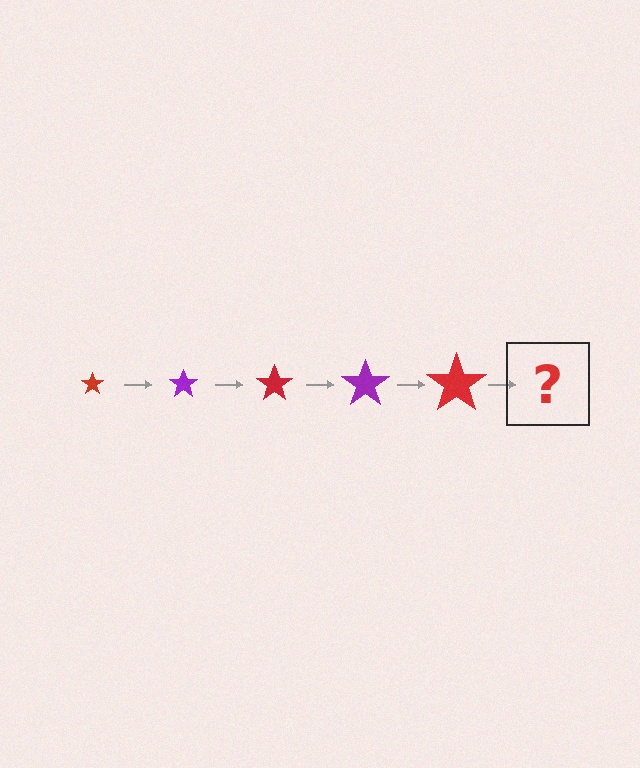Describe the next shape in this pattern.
It should be a purple star, larger than the previous one.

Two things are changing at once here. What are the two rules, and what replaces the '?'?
The two rules are that the star grows larger each step and the color cycles through red and purple. The '?' should be a purple star, larger than the previous one.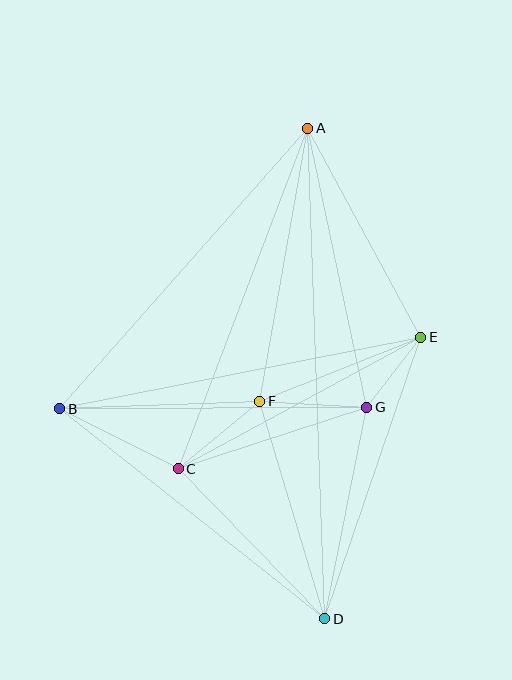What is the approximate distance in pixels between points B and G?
The distance between B and G is approximately 307 pixels.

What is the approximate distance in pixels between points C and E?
The distance between C and E is approximately 276 pixels.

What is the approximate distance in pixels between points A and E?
The distance between A and E is approximately 237 pixels.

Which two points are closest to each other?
Points E and G are closest to each other.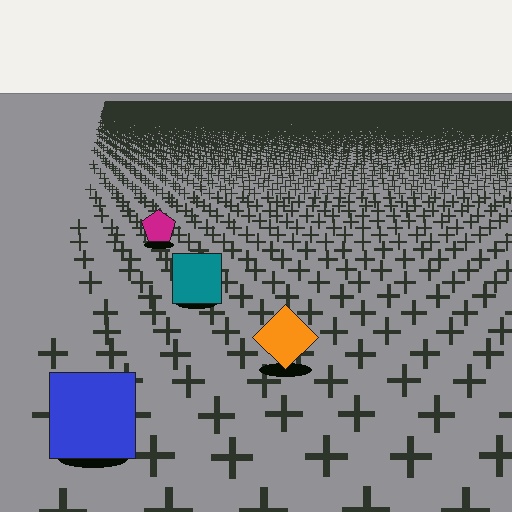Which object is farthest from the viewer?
The magenta pentagon is farthest from the viewer. It appears smaller and the ground texture around it is denser.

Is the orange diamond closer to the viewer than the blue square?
No. The blue square is closer — you can tell from the texture gradient: the ground texture is coarser near it.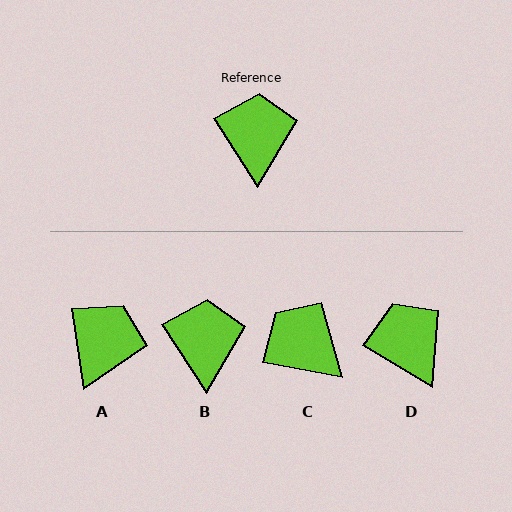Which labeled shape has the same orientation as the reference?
B.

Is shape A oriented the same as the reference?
No, it is off by about 25 degrees.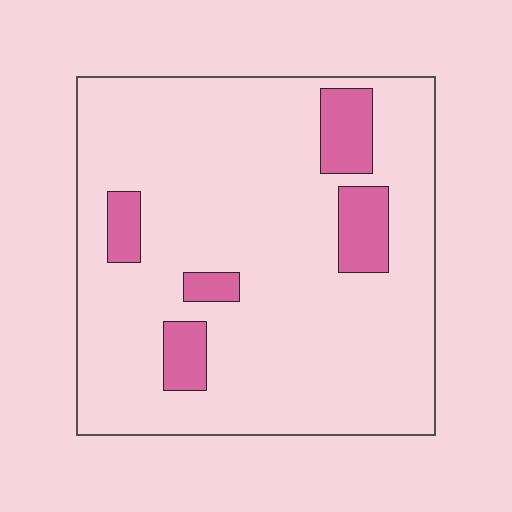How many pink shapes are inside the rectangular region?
5.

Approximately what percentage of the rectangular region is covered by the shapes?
Approximately 15%.